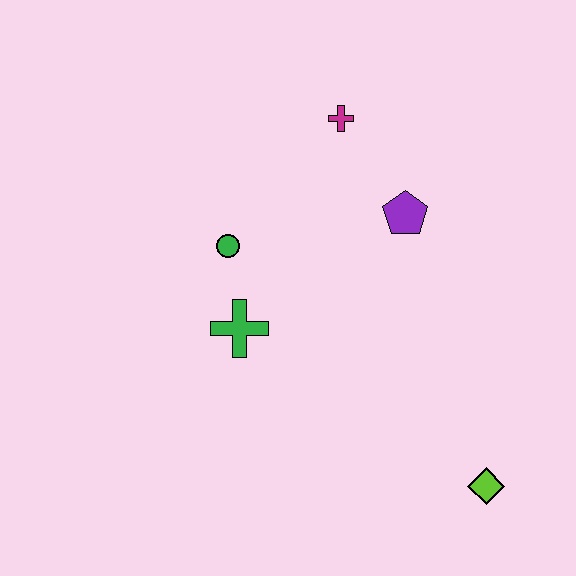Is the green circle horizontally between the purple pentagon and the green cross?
No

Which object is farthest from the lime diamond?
The magenta cross is farthest from the lime diamond.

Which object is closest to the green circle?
The green cross is closest to the green circle.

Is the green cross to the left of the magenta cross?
Yes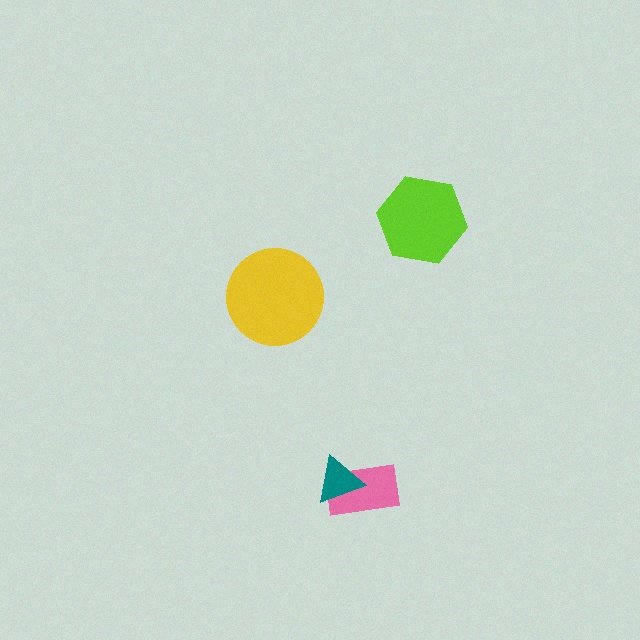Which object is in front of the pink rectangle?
The teal triangle is in front of the pink rectangle.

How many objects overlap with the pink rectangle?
1 object overlaps with the pink rectangle.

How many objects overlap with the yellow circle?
0 objects overlap with the yellow circle.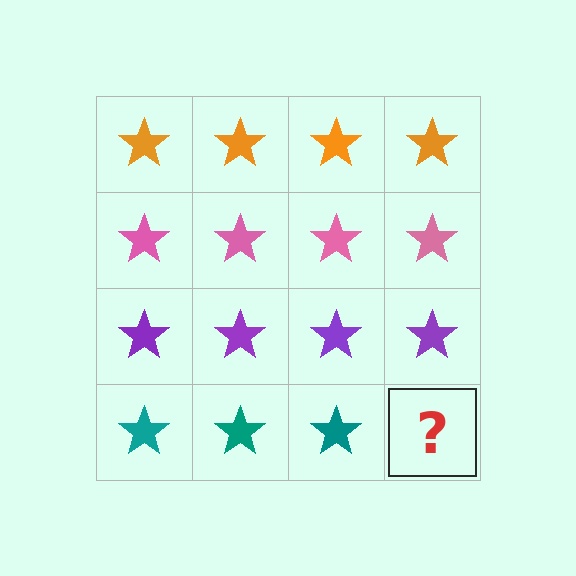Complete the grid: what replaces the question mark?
The question mark should be replaced with a teal star.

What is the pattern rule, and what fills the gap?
The rule is that each row has a consistent color. The gap should be filled with a teal star.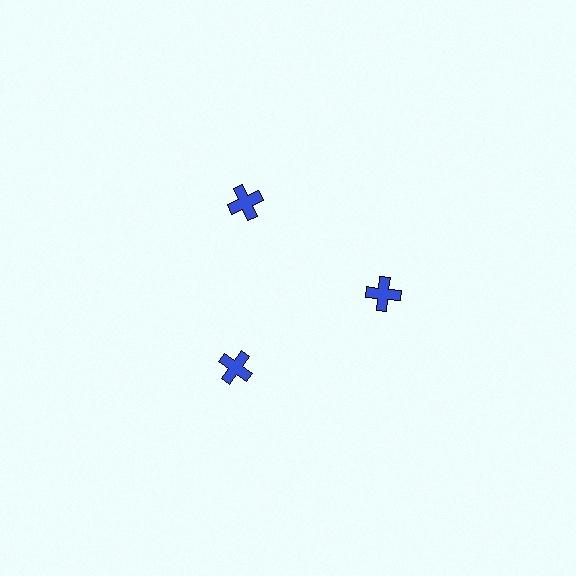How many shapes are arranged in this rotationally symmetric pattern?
There are 3 shapes, arranged in 3 groups of 1.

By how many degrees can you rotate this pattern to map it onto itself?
The pattern maps onto itself every 120 degrees of rotation.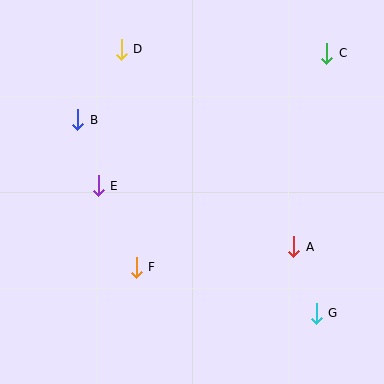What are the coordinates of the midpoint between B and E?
The midpoint between B and E is at (88, 153).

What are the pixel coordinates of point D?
Point D is at (121, 49).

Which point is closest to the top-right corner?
Point C is closest to the top-right corner.